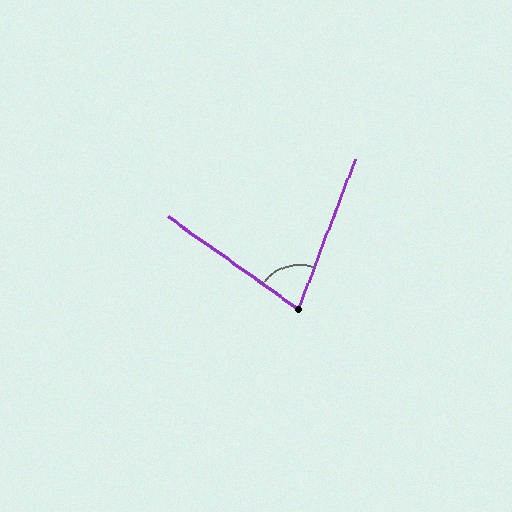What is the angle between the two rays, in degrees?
Approximately 75 degrees.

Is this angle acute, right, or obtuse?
It is acute.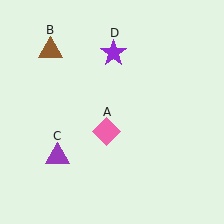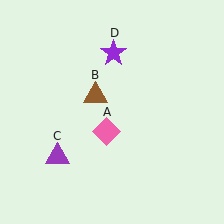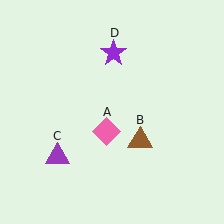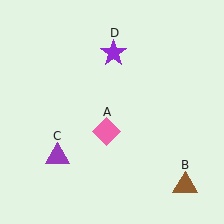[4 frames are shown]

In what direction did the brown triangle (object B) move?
The brown triangle (object B) moved down and to the right.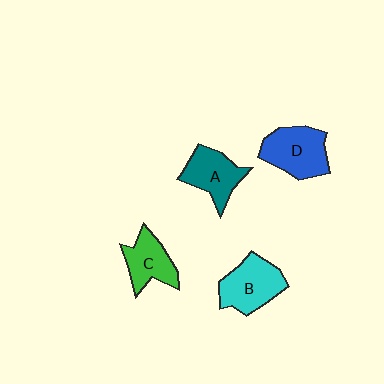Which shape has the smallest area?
Shape C (green).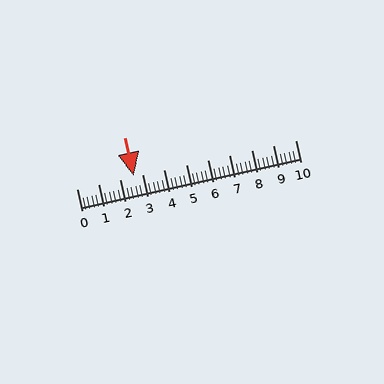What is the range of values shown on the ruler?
The ruler shows values from 0 to 10.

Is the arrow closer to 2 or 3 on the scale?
The arrow is closer to 3.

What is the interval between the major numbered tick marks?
The major tick marks are spaced 1 units apart.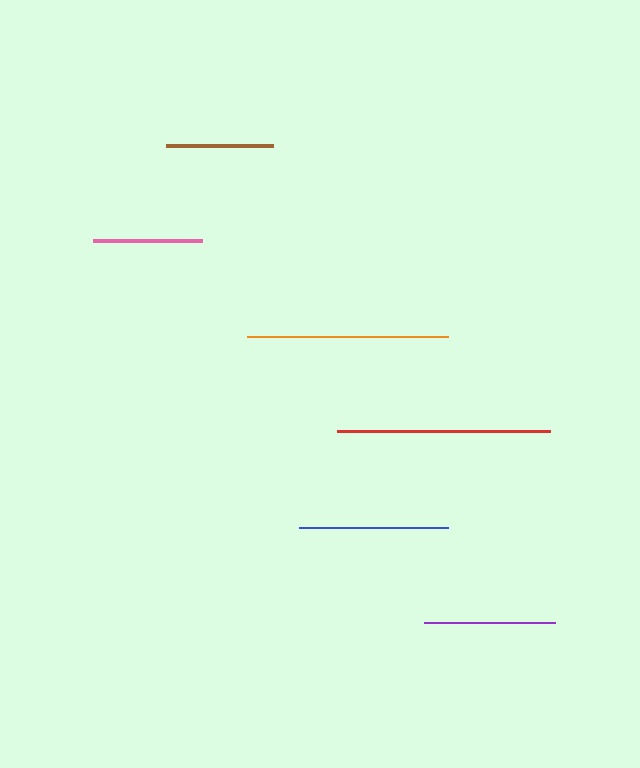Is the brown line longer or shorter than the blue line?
The blue line is longer than the brown line.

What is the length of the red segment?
The red segment is approximately 213 pixels long.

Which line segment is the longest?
The red line is the longest at approximately 213 pixels.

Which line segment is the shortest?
The brown line is the shortest at approximately 107 pixels.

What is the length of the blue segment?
The blue segment is approximately 148 pixels long.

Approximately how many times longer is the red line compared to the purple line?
The red line is approximately 1.6 times the length of the purple line.